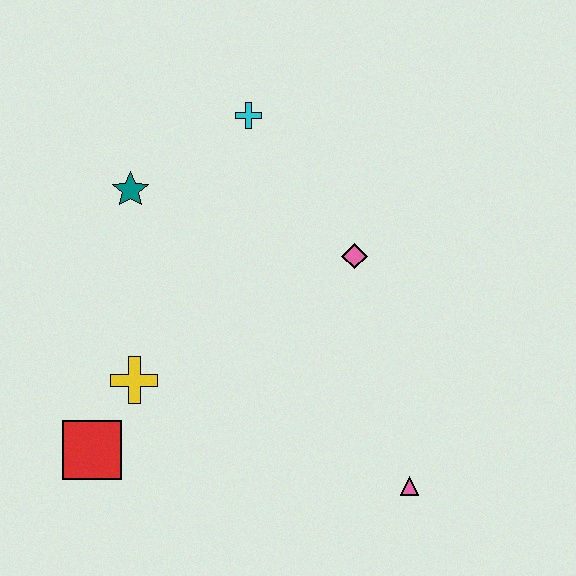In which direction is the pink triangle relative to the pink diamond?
The pink triangle is below the pink diamond.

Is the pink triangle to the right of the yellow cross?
Yes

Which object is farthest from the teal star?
The pink triangle is farthest from the teal star.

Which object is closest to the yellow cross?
The red square is closest to the yellow cross.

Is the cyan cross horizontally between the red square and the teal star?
No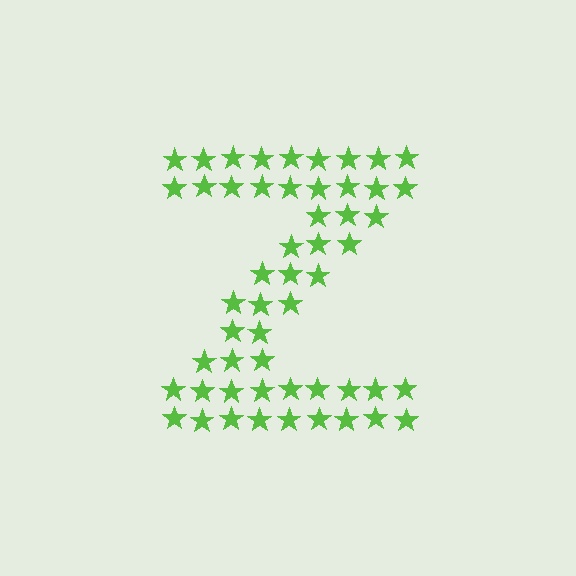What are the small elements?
The small elements are stars.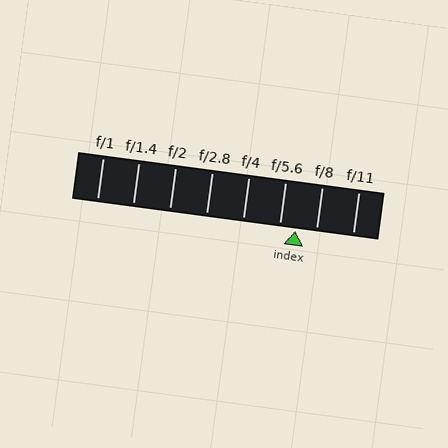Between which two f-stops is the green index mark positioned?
The index mark is between f/5.6 and f/8.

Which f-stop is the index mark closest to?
The index mark is closest to f/5.6.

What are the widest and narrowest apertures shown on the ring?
The widest aperture shown is f/1 and the narrowest is f/11.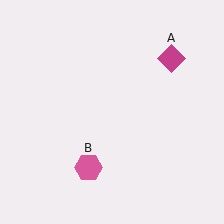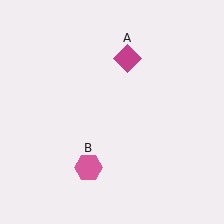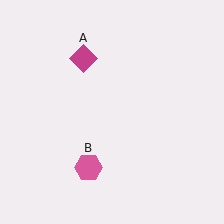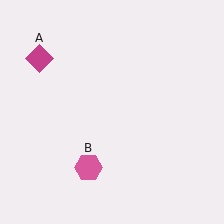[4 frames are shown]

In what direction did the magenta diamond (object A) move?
The magenta diamond (object A) moved left.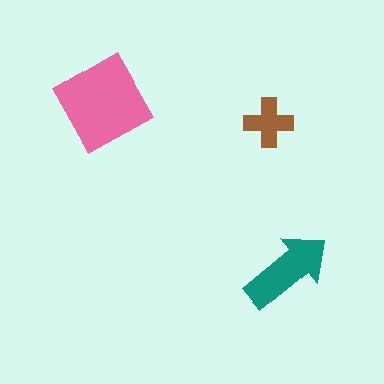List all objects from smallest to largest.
The brown cross, the teal arrow, the pink diamond.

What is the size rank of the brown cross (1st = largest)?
3rd.